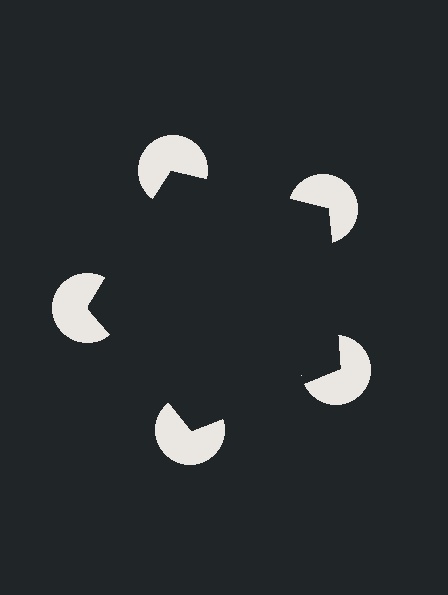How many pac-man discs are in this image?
There are 5 — one at each vertex of the illusory pentagon.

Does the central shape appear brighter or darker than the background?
It typically appears slightly darker than the background, even though no actual brightness change is drawn.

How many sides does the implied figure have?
5 sides.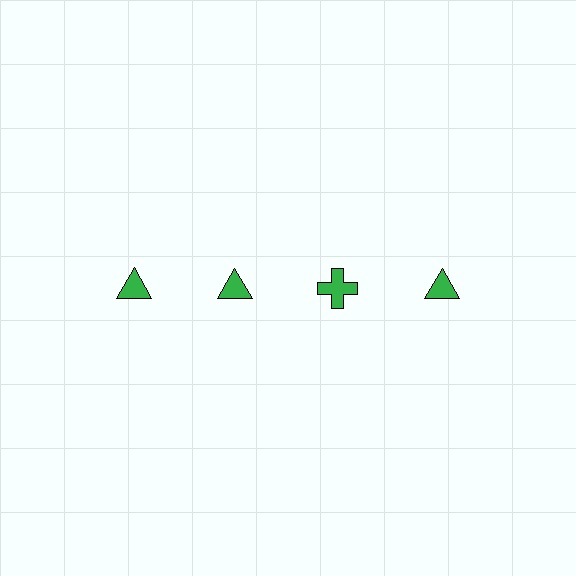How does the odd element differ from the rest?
It has a different shape: cross instead of triangle.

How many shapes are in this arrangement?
There are 4 shapes arranged in a grid pattern.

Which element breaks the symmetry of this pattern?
The green cross in the top row, center column breaks the symmetry. All other shapes are green triangles.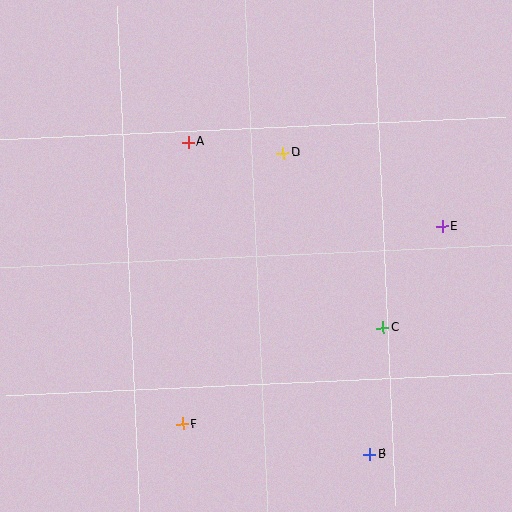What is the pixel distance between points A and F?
The distance between A and F is 282 pixels.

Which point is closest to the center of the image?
Point D at (283, 153) is closest to the center.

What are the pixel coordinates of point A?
Point A is at (188, 142).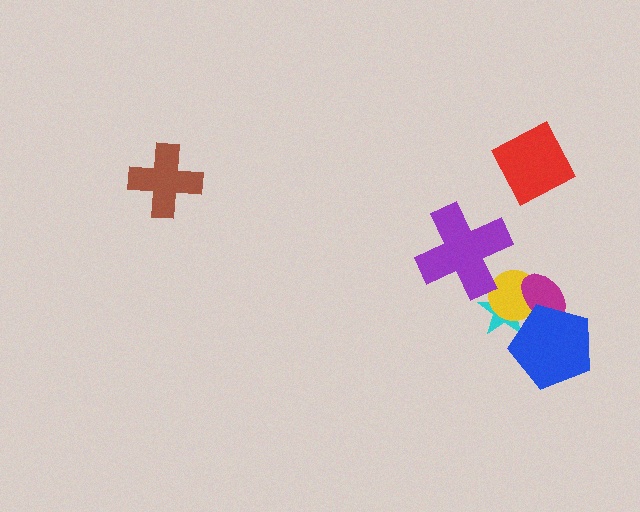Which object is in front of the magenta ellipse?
The blue pentagon is in front of the magenta ellipse.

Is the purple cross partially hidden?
No, no other shape covers it.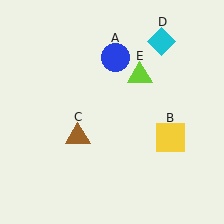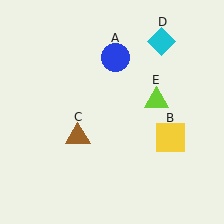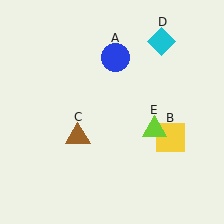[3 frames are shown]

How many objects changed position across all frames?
1 object changed position: lime triangle (object E).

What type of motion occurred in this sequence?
The lime triangle (object E) rotated clockwise around the center of the scene.